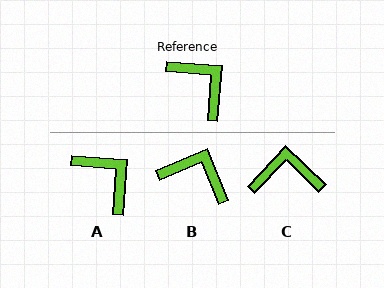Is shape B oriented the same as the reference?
No, it is off by about 27 degrees.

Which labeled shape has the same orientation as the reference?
A.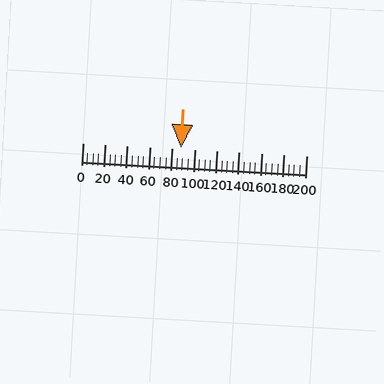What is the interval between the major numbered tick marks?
The major tick marks are spaced 20 units apart.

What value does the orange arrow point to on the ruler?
The orange arrow points to approximately 88.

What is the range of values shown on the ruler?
The ruler shows values from 0 to 200.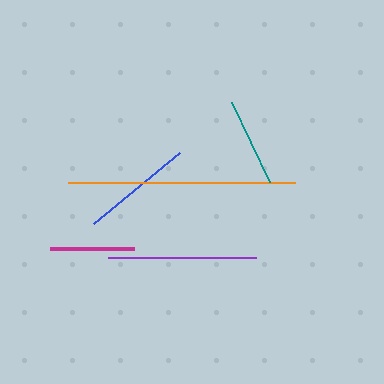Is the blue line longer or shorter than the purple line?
The purple line is longer than the blue line.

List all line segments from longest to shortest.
From longest to shortest: orange, purple, blue, teal, magenta.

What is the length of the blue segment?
The blue segment is approximately 112 pixels long.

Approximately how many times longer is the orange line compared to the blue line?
The orange line is approximately 2.0 times the length of the blue line.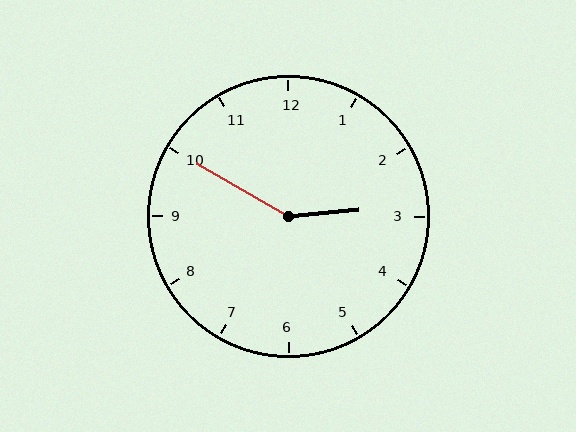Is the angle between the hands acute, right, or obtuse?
It is obtuse.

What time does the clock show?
2:50.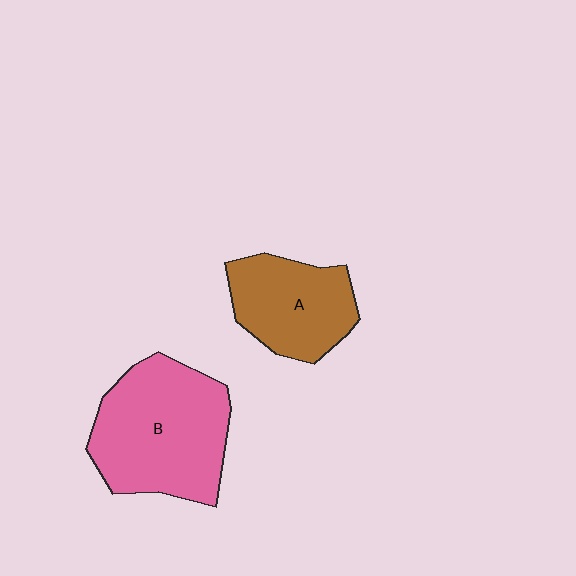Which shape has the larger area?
Shape B (pink).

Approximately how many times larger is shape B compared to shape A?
Approximately 1.5 times.